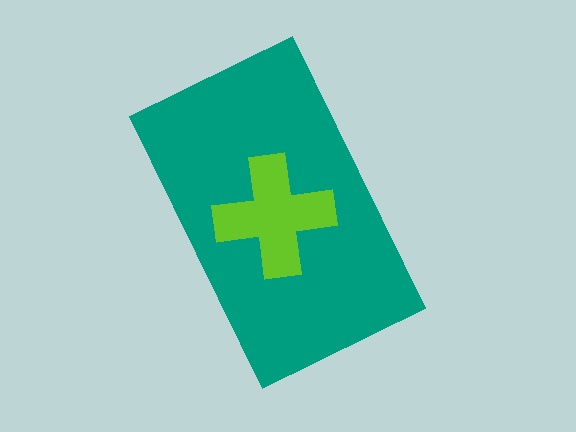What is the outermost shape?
The teal rectangle.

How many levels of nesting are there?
2.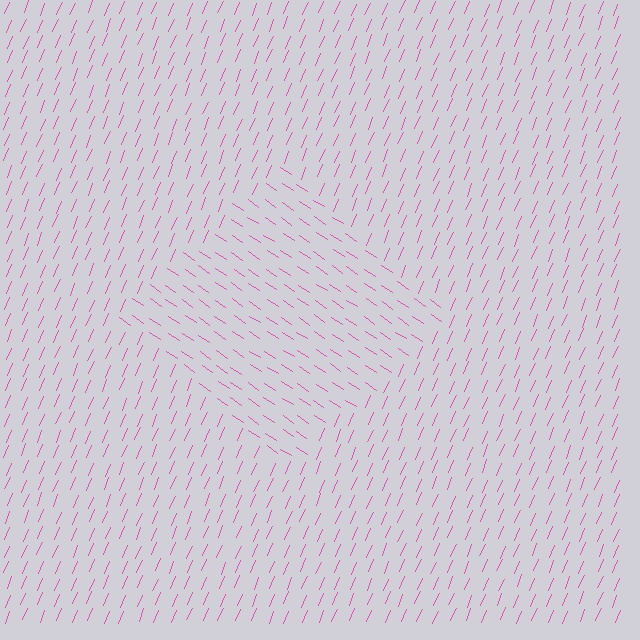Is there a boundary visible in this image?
Yes, there is a texture boundary formed by a change in line orientation.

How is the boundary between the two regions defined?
The boundary is defined purely by a change in line orientation (approximately 79 degrees difference). All lines are the same color and thickness.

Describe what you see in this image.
The image is filled with small pink line segments. A diamond region in the image has lines oriented differently from the surrounding lines, creating a visible texture boundary.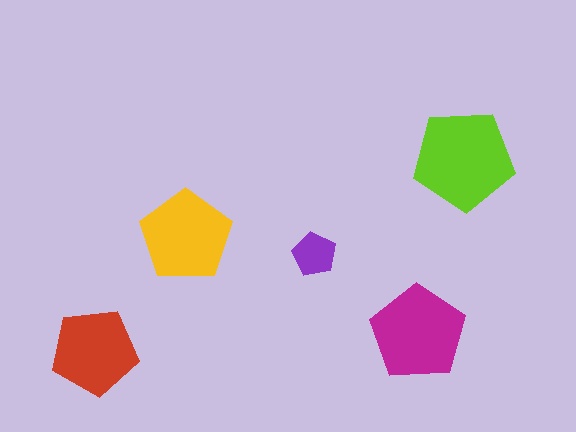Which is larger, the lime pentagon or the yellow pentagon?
The lime one.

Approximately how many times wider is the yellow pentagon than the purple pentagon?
About 2 times wider.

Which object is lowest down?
The red pentagon is bottommost.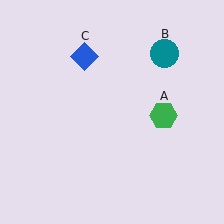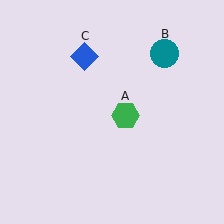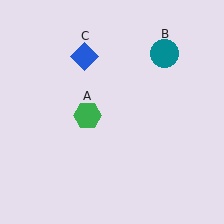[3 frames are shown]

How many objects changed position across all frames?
1 object changed position: green hexagon (object A).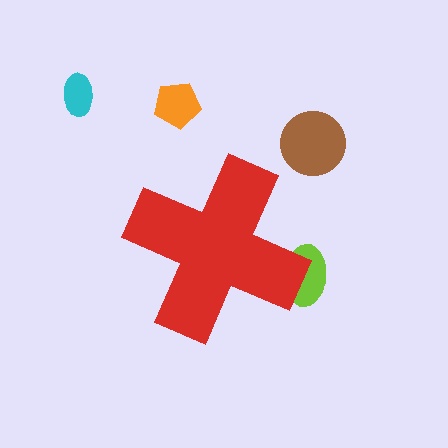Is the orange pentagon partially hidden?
No, the orange pentagon is fully visible.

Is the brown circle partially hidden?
No, the brown circle is fully visible.